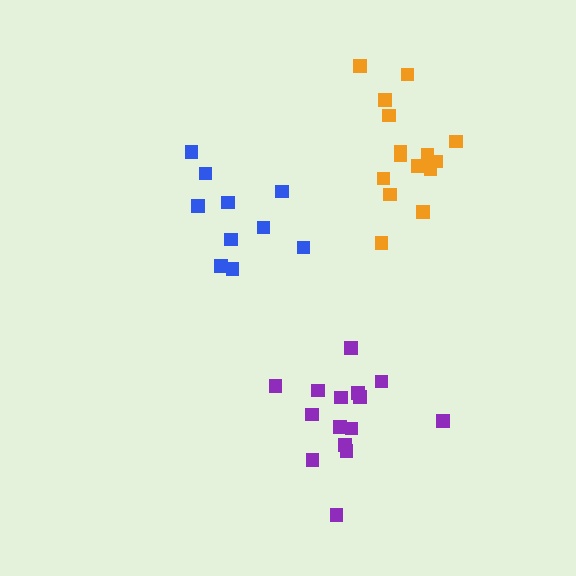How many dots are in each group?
Group 1: 15 dots, Group 2: 10 dots, Group 3: 15 dots (40 total).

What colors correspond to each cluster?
The clusters are colored: purple, blue, orange.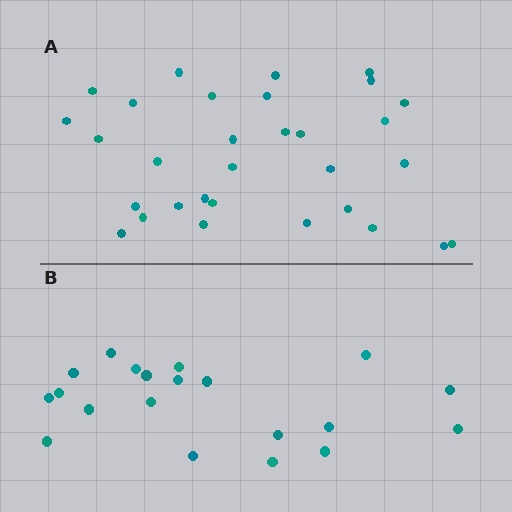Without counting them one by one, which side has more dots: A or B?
Region A (the top region) has more dots.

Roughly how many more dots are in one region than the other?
Region A has roughly 12 or so more dots than region B.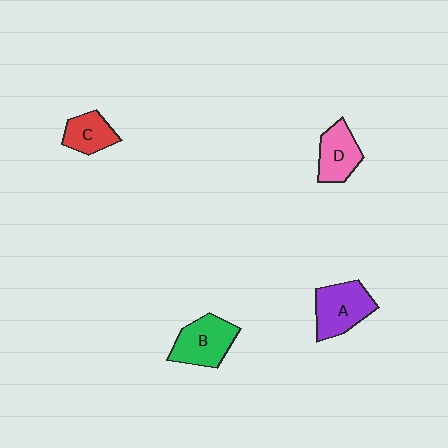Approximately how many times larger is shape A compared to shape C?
Approximately 1.5 times.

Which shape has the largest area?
Shape A (purple).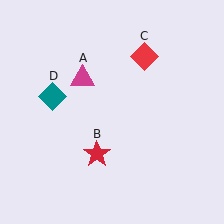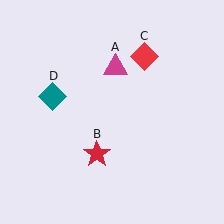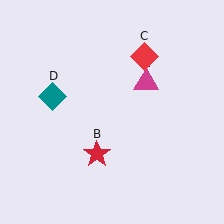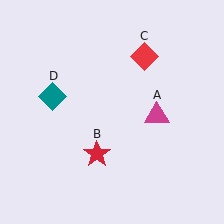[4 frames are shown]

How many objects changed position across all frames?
1 object changed position: magenta triangle (object A).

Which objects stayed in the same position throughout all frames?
Red star (object B) and red diamond (object C) and teal diamond (object D) remained stationary.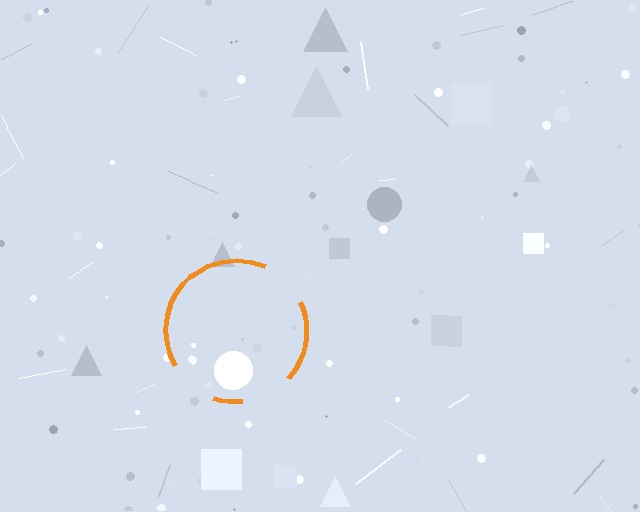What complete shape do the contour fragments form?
The contour fragments form a circle.